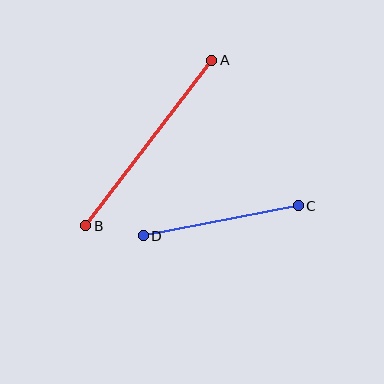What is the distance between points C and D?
The distance is approximately 158 pixels.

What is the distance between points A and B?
The distance is approximately 208 pixels.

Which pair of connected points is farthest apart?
Points A and B are farthest apart.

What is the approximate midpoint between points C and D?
The midpoint is at approximately (221, 221) pixels.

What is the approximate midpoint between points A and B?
The midpoint is at approximately (149, 143) pixels.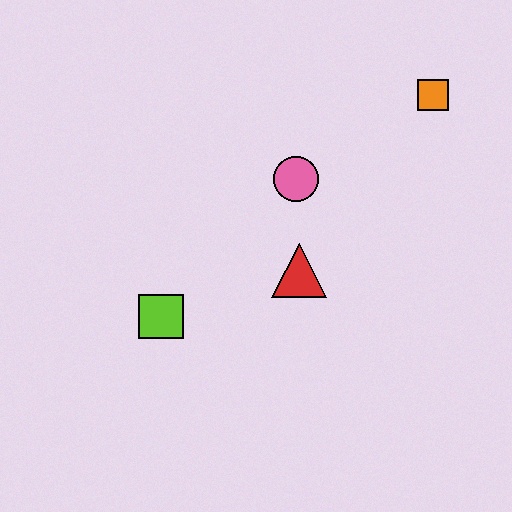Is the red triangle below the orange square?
Yes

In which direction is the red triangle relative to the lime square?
The red triangle is to the right of the lime square.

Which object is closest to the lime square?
The red triangle is closest to the lime square.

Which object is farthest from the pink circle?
The lime square is farthest from the pink circle.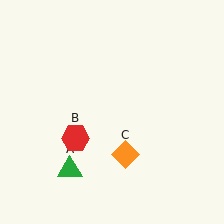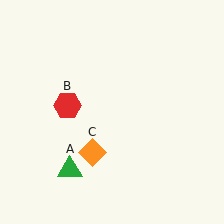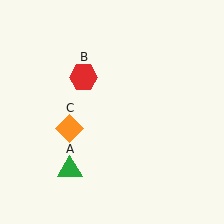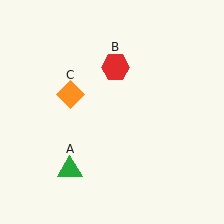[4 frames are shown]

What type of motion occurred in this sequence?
The red hexagon (object B), orange diamond (object C) rotated clockwise around the center of the scene.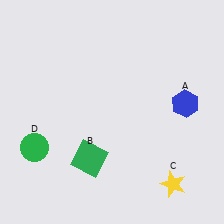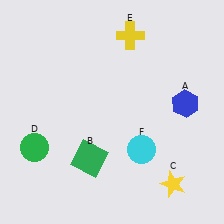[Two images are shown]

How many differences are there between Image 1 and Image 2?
There are 2 differences between the two images.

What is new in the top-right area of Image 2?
A yellow cross (E) was added in the top-right area of Image 2.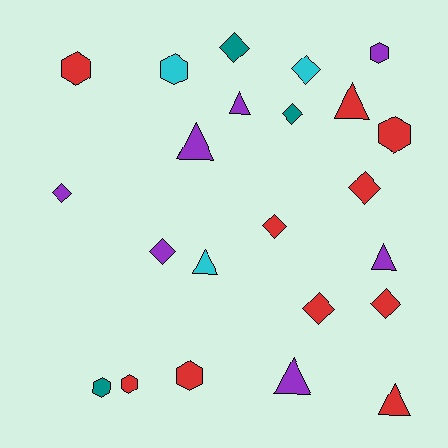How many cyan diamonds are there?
There is 1 cyan diamond.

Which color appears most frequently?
Red, with 10 objects.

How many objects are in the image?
There are 23 objects.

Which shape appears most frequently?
Diamond, with 9 objects.